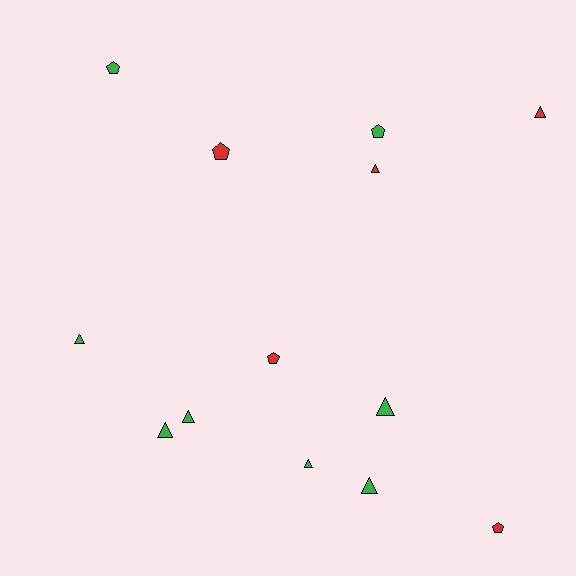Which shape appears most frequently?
Triangle, with 8 objects.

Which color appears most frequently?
Green, with 8 objects.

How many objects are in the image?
There are 13 objects.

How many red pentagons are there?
There are 3 red pentagons.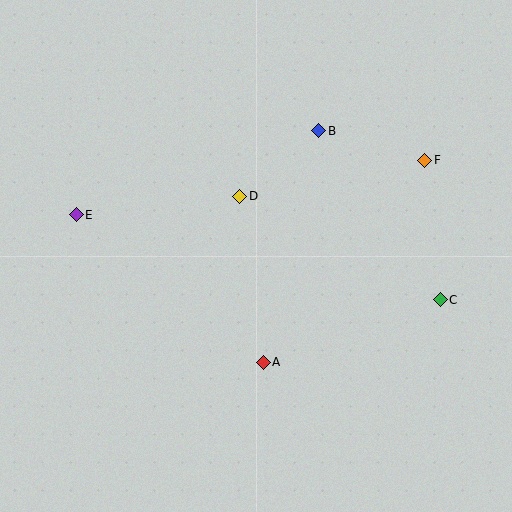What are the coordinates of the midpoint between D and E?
The midpoint between D and E is at (158, 206).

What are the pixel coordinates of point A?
Point A is at (263, 362).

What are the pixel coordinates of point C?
Point C is at (440, 300).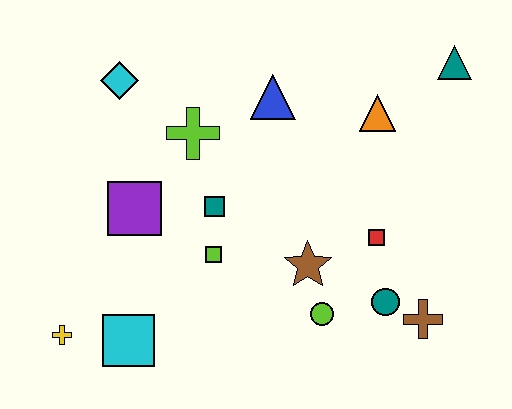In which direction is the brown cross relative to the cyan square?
The brown cross is to the right of the cyan square.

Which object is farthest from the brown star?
The cyan diamond is farthest from the brown star.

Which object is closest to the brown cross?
The teal circle is closest to the brown cross.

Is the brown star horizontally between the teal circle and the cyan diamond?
Yes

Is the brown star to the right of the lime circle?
No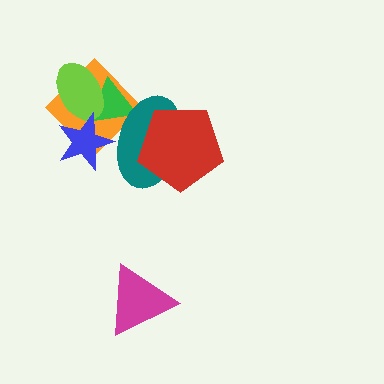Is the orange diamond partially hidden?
Yes, it is partially covered by another shape.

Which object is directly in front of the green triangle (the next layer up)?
The teal ellipse is directly in front of the green triangle.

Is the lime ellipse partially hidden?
Yes, it is partially covered by another shape.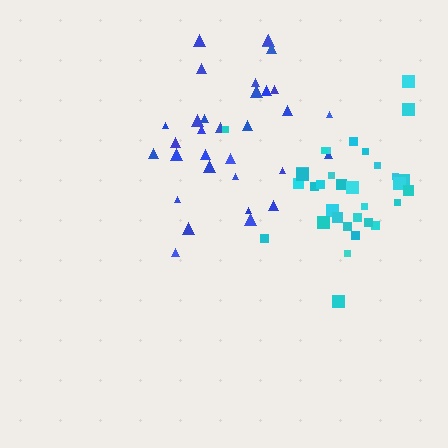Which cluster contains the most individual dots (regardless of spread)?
Cyan (33).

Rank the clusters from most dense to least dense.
cyan, blue.